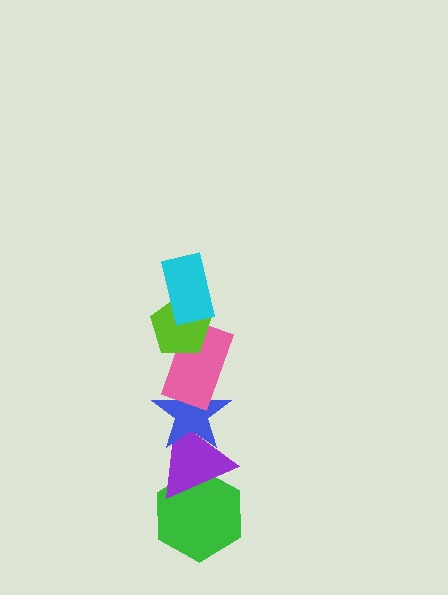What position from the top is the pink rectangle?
The pink rectangle is 3rd from the top.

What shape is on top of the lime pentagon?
The cyan rectangle is on top of the lime pentagon.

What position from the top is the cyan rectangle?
The cyan rectangle is 1st from the top.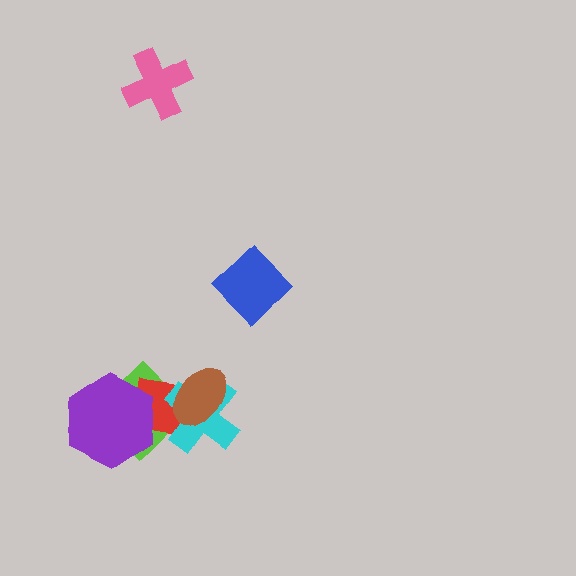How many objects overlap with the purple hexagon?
2 objects overlap with the purple hexagon.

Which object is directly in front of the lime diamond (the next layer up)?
The red square is directly in front of the lime diamond.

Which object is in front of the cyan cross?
The brown ellipse is in front of the cyan cross.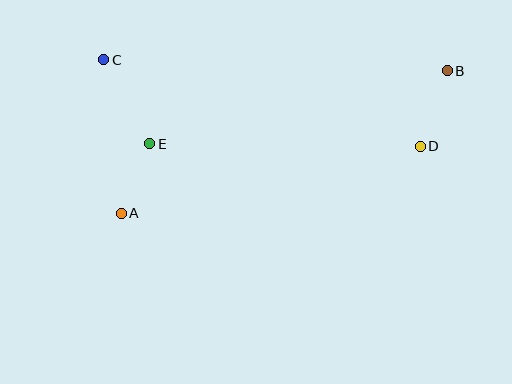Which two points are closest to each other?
Points A and E are closest to each other.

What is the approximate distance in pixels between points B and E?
The distance between B and E is approximately 306 pixels.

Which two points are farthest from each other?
Points A and B are farthest from each other.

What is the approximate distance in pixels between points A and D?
The distance between A and D is approximately 306 pixels.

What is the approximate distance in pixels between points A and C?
The distance between A and C is approximately 155 pixels.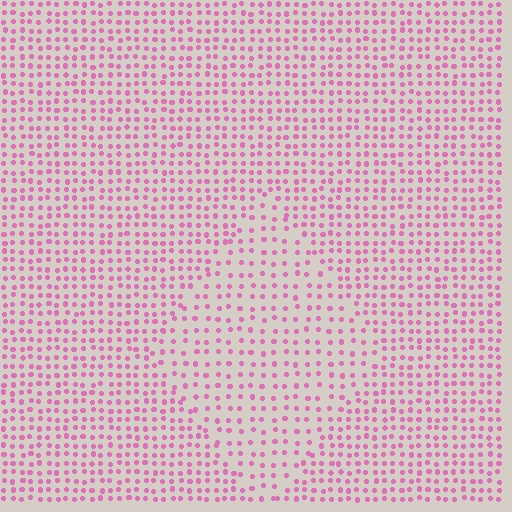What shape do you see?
I see a diamond.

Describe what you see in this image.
The image contains small pink elements arranged at two different densities. A diamond-shaped region is visible where the elements are less densely packed than the surrounding area.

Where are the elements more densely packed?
The elements are more densely packed outside the diamond boundary.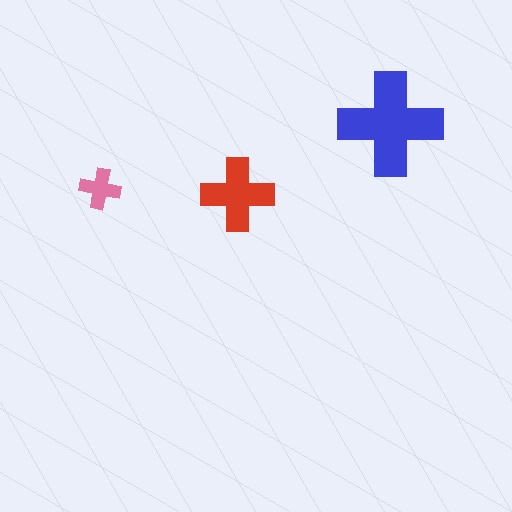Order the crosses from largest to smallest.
the blue one, the red one, the pink one.